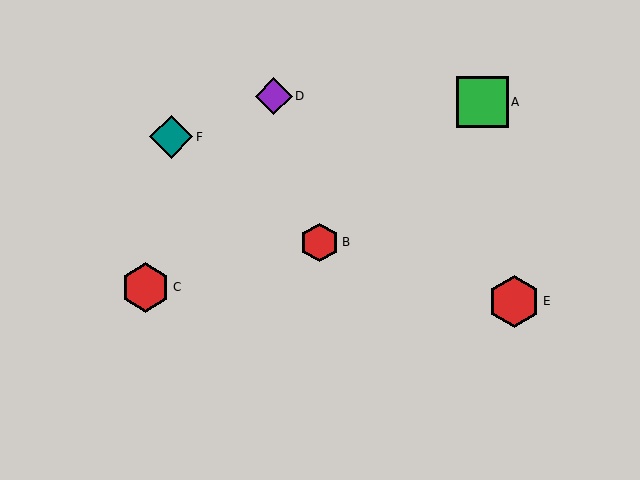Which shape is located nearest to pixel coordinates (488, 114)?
The green square (labeled A) at (483, 102) is nearest to that location.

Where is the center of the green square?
The center of the green square is at (483, 102).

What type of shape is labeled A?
Shape A is a green square.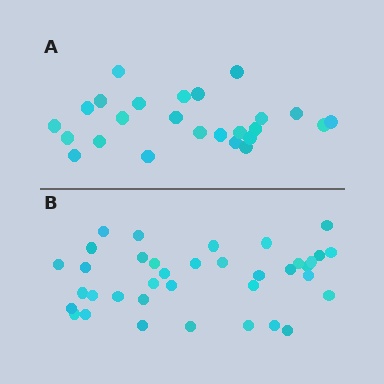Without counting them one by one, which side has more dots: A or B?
Region B (the bottom region) has more dots.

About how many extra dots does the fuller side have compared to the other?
Region B has roughly 12 or so more dots than region A.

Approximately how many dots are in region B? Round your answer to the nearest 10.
About 40 dots. (The exact count is 37, which rounds to 40.)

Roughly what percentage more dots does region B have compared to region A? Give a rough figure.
About 50% more.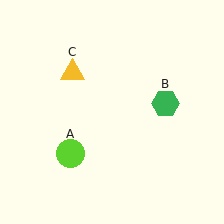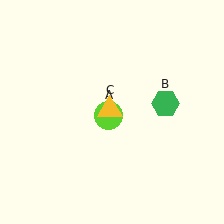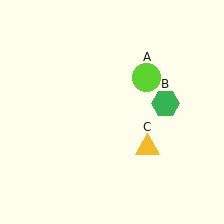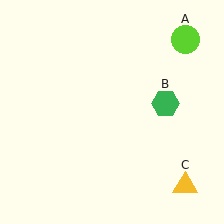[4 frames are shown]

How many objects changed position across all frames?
2 objects changed position: lime circle (object A), yellow triangle (object C).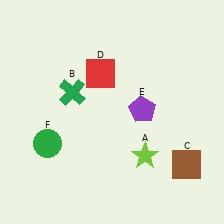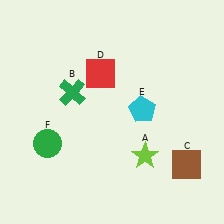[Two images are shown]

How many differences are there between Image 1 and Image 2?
There is 1 difference between the two images.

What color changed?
The pentagon (E) changed from purple in Image 1 to cyan in Image 2.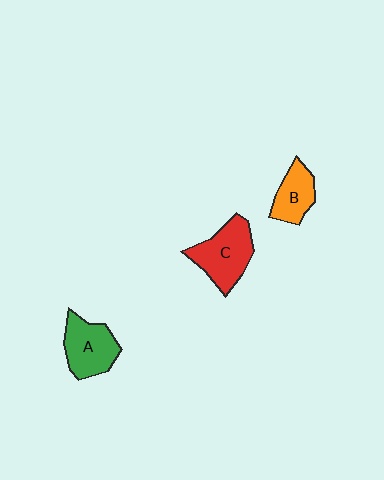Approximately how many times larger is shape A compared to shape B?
Approximately 1.3 times.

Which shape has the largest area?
Shape C (red).